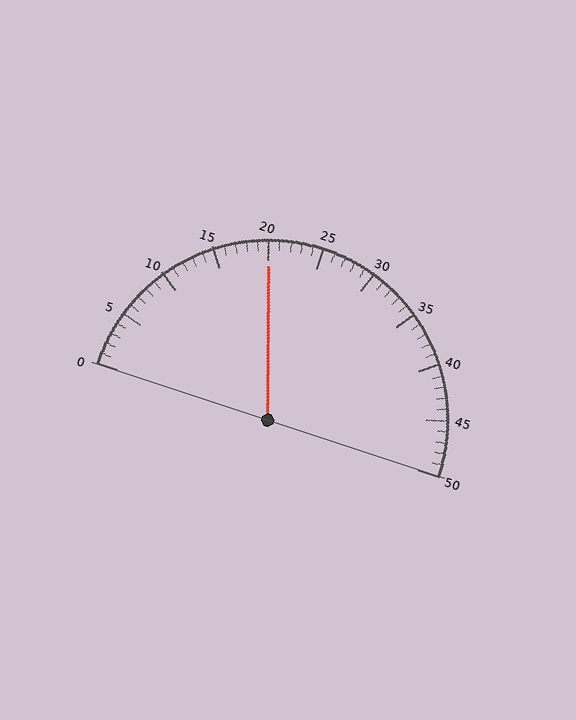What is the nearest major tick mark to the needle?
The nearest major tick mark is 20.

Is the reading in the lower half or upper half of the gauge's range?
The reading is in the lower half of the range (0 to 50).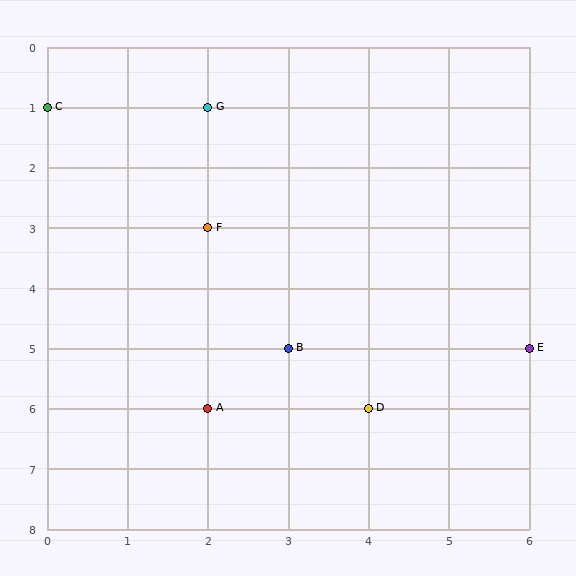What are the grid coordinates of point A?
Point A is at grid coordinates (2, 6).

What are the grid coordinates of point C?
Point C is at grid coordinates (0, 1).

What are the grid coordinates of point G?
Point G is at grid coordinates (2, 1).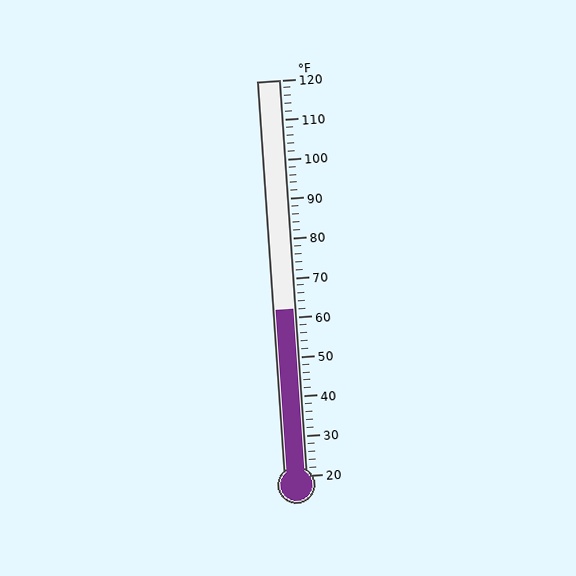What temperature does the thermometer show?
The thermometer shows approximately 62°F.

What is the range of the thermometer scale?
The thermometer scale ranges from 20°F to 120°F.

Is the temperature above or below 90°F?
The temperature is below 90°F.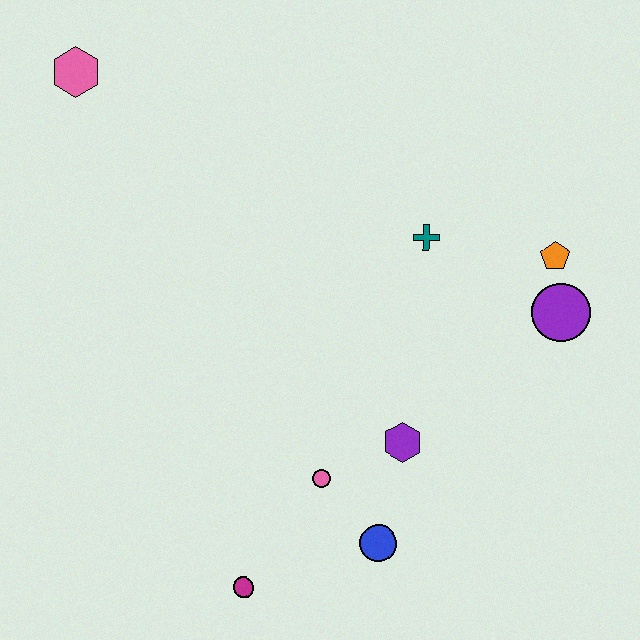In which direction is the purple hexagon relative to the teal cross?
The purple hexagon is below the teal cross.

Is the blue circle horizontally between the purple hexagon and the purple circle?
No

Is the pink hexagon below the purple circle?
No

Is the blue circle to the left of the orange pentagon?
Yes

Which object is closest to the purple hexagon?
The pink circle is closest to the purple hexagon.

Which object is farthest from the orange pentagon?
The pink hexagon is farthest from the orange pentagon.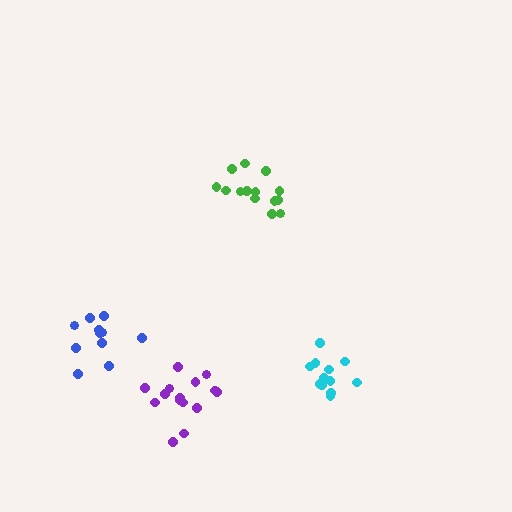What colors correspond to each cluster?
The clusters are colored: green, blue, cyan, purple.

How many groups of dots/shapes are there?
There are 4 groups.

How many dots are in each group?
Group 1: 14 dots, Group 2: 11 dots, Group 3: 12 dots, Group 4: 15 dots (52 total).